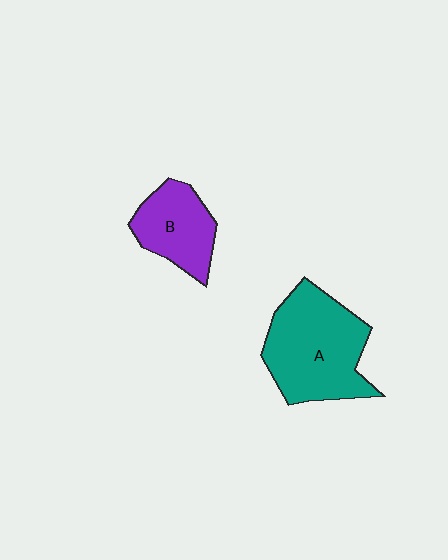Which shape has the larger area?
Shape A (teal).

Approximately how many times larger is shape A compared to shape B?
Approximately 1.7 times.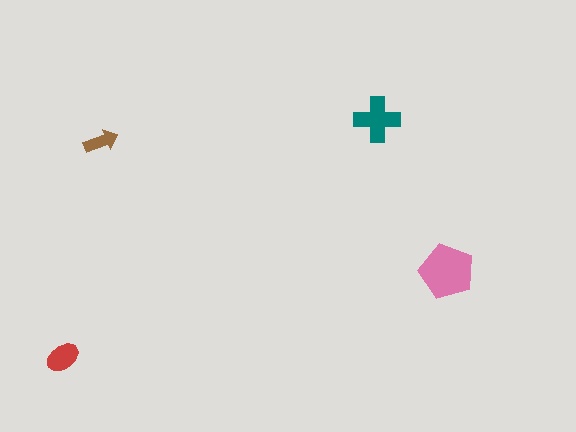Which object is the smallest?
The brown arrow.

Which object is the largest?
The pink pentagon.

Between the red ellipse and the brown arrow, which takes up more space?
The red ellipse.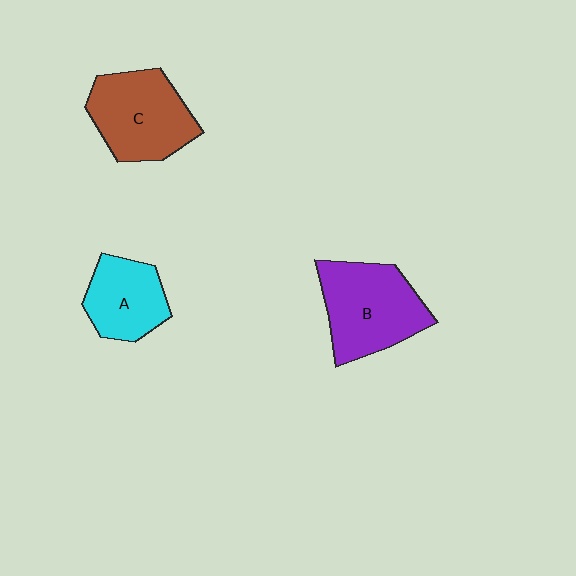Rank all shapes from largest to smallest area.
From largest to smallest: B (purple), C (brown), A (cyan).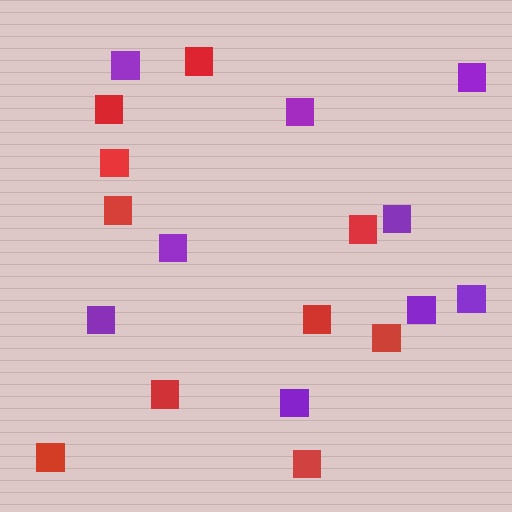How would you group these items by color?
There are 2 groups: one group of red squares (10) and one group of purple squares (9).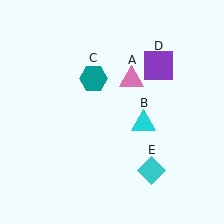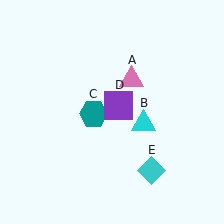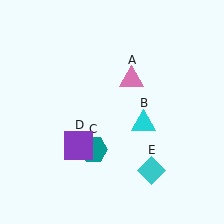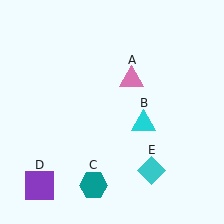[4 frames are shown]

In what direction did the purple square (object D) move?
The purple square (object D) moved down and to the left.